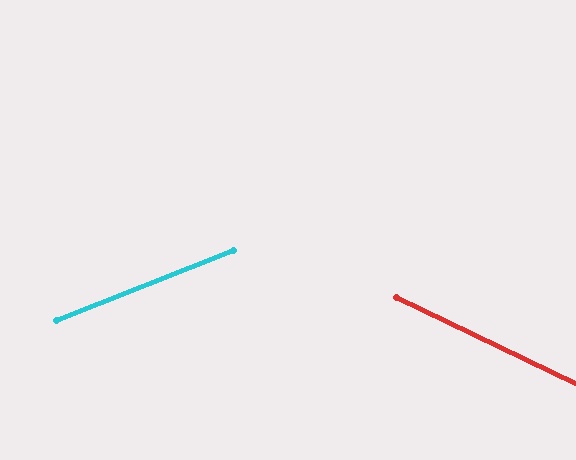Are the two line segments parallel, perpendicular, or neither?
Neither parallel nor perpendicular — they differ by about 47°.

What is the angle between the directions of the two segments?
Approximately 47 degrees.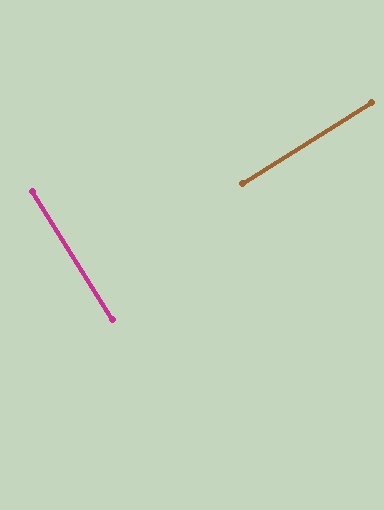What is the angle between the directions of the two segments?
Approximately 90 degrees.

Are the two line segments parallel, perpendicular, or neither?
Perpendicular — they meet at approximately 90°.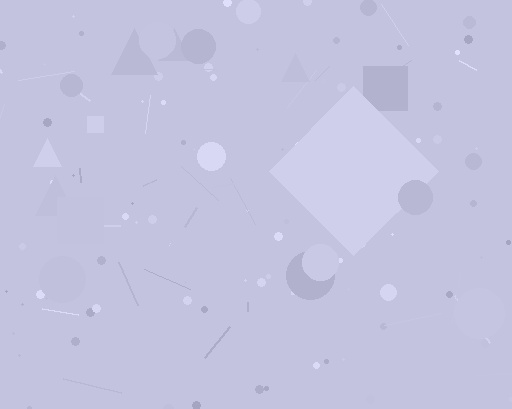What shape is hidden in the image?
A diamond is hidden in the image.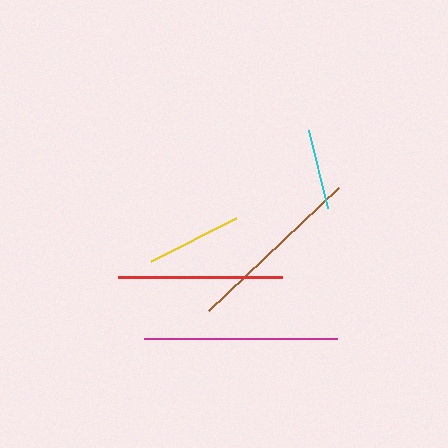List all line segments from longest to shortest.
From longest to shortest: magenta, brown, red, yellow, cyan.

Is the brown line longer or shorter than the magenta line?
The magenta line is longer than the brown line.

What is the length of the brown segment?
The brown segment is approximately 179 pixels long.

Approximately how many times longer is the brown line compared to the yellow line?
The brown line is approximately 1.9 times the length of the yellow line.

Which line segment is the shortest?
The cyan line is the shortest at approximately 81 pixels.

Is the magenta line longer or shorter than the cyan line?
The magenta line is longer than the cyan line.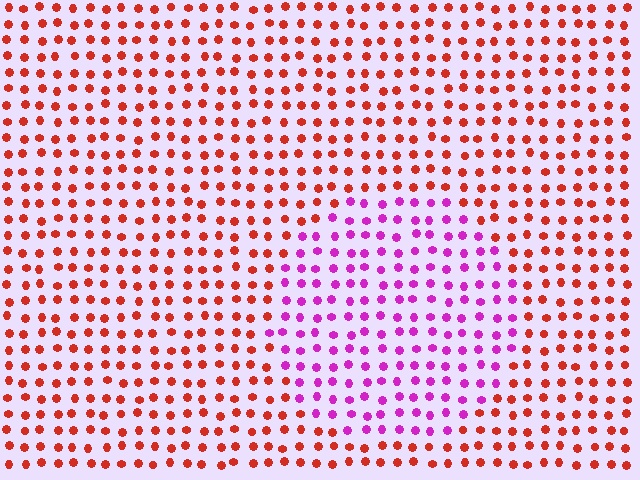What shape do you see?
I see a circle.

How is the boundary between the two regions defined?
The boundary is defined purely by a slight shift in hue (about 60 degrees). Spacing, size, and orientation are identical on both sides.